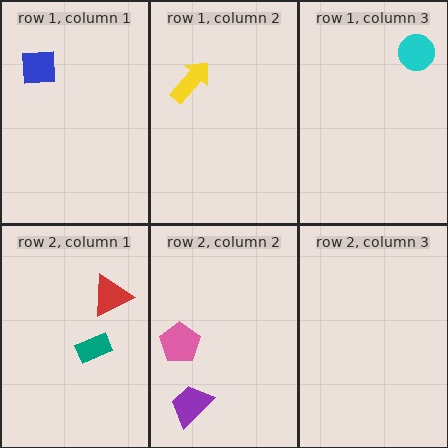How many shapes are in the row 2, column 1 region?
2.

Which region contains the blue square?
The row 1, column 1 region.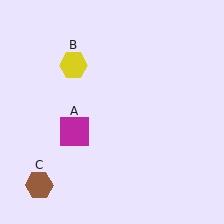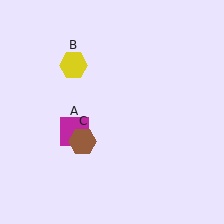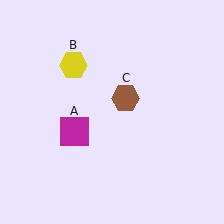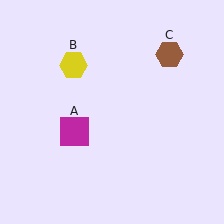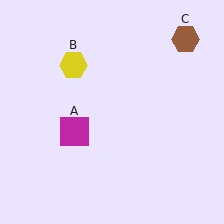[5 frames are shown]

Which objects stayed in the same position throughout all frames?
Magenta square (object A) and yellow hexagon (object B) remained stationary.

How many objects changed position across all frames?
1 object changed position: brown hexagon (object C).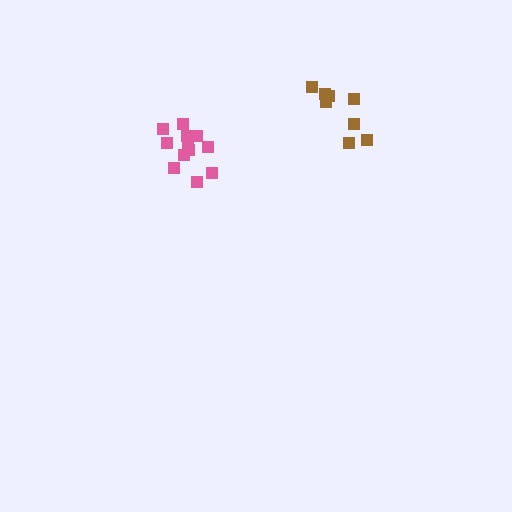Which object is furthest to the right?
The brown cluster is rightmost.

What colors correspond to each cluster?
The clusters are colored: pink, brown.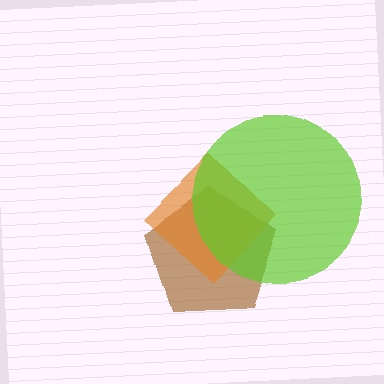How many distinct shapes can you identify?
There are 3 distinct shapes: a brown pentagon, an orange diamond, a lime circle.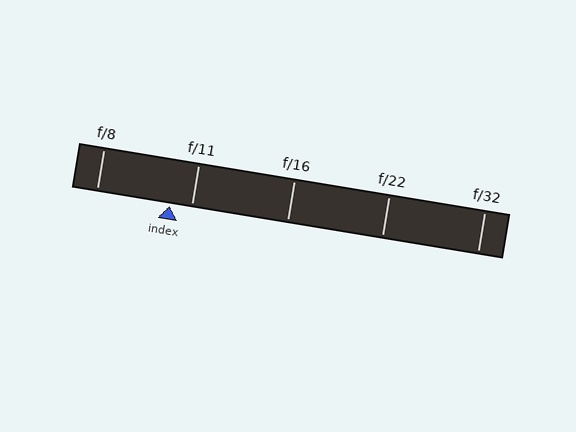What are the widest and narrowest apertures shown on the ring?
The widest aperture shown is f/8 and the narrowest is f/32.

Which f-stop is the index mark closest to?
The index mark is closest to f/11.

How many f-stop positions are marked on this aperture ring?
There are 5 f-stop positions marked.